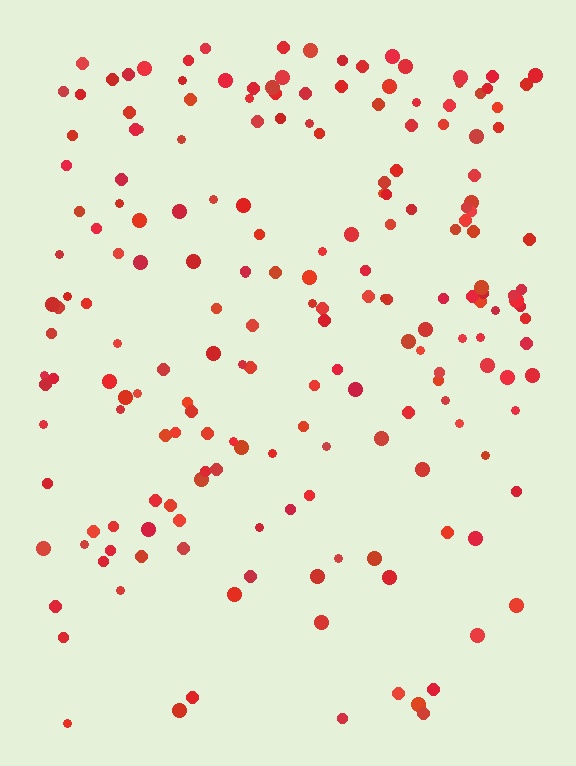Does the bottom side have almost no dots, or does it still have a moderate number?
Still a moderate number, just noticeably fewer than the top.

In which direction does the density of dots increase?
From bottom to top, with the top side densest.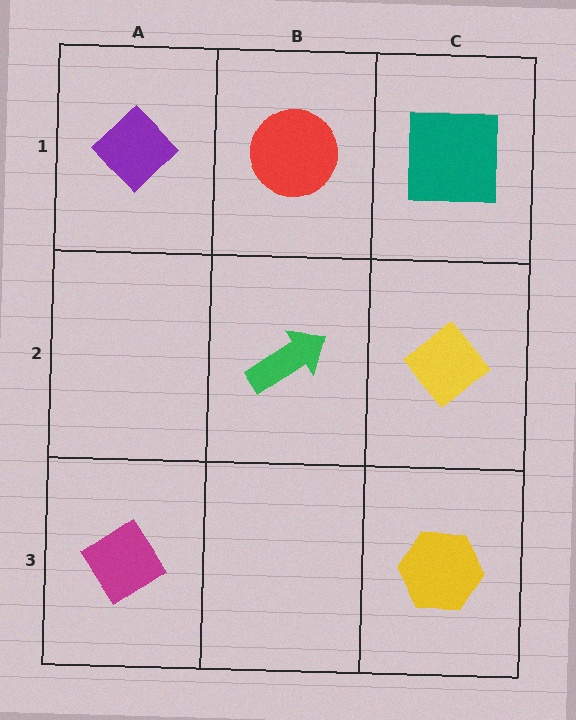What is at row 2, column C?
A yellow diamond.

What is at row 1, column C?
A teal square.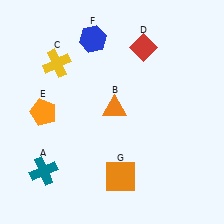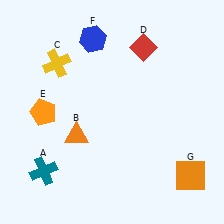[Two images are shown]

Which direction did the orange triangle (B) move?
The orange triangle (B) moved left.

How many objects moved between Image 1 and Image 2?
2 objects moved between the two images.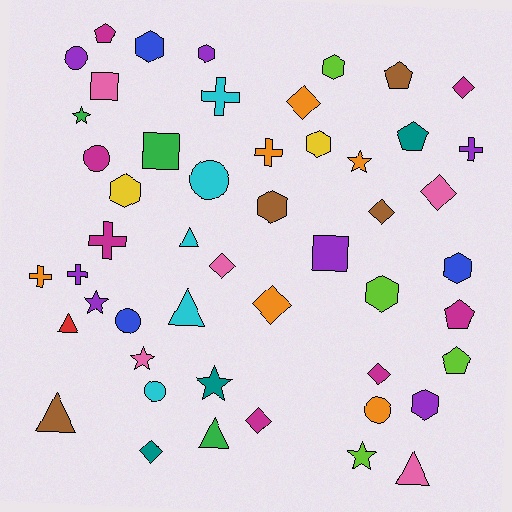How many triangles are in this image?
There are 6 triangles.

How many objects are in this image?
There are 50 objects.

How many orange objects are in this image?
There are 6 orange objects.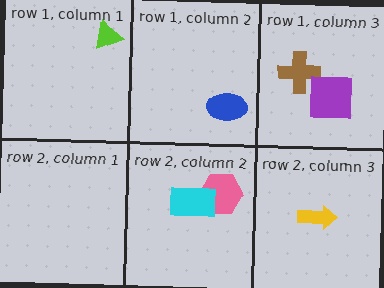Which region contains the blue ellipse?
The row 1, column 2 region.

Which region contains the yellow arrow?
The row 2, column 3 region.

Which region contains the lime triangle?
The row 1, column 1 region.